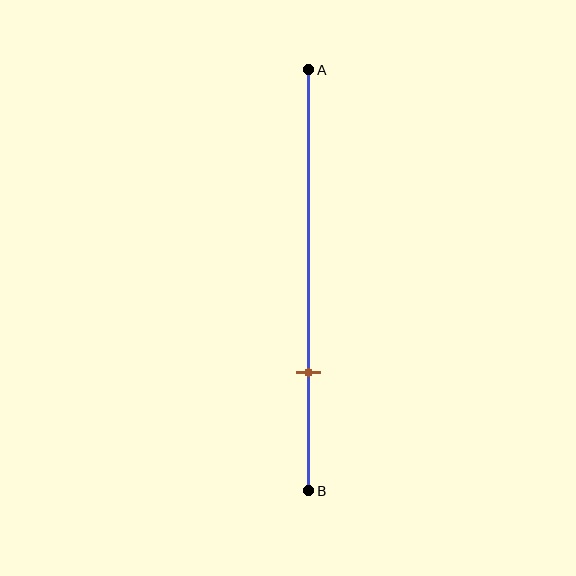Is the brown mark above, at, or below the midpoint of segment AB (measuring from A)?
The brown mark is below the midpoint of segment AB.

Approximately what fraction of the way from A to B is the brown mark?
The brown mark is approximately 70% of the way from A to B.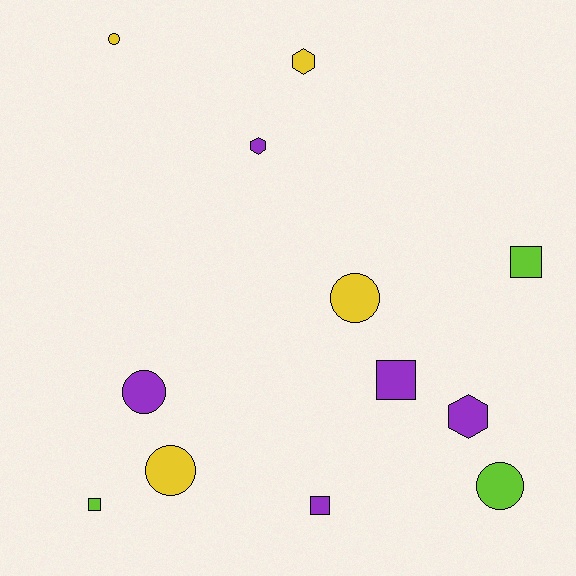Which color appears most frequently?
Purple, with 5 objects.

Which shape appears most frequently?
Circle, with 5 objects.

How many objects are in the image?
There are 12 objects.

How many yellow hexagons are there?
There is 1 yellow hexagon.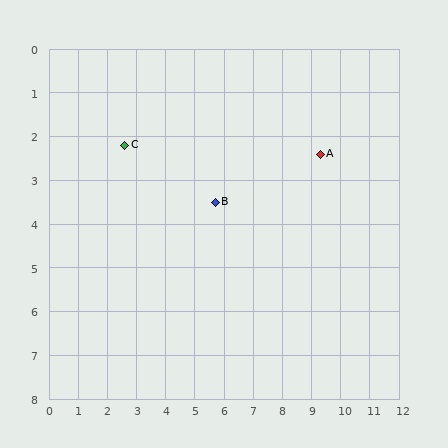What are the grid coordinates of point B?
Point B is at approximately (5.7, 3.5).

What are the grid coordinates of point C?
Point C is at approximately (2.6, 2.2).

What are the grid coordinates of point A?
Point A is at approximately (9.3, 2.4).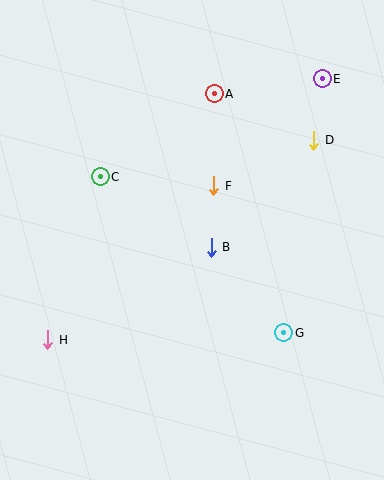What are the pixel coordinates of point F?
Point F is at (214, 186).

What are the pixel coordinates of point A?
Point A is at (214, 94).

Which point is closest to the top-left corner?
Point C is closest to the top-left corner.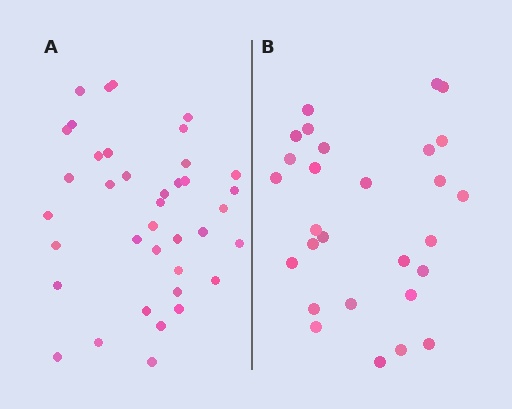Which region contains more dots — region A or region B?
Region A (the left region) has more dots.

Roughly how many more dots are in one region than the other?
Region A has roughly 10 or so more dots than region B.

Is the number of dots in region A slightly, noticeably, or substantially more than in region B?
Region A has noticeably more, but not dramatically so. The ratio is roughly 1.4 to 1.